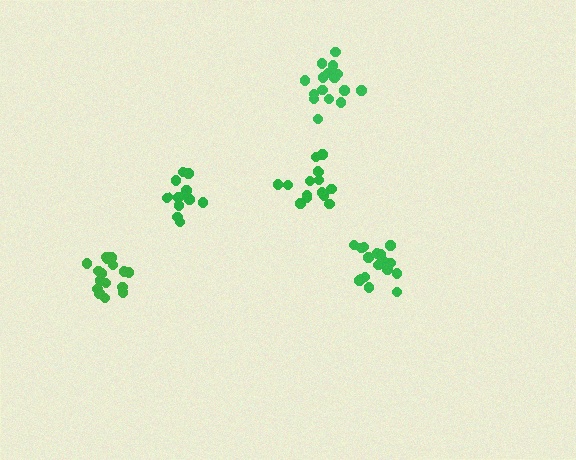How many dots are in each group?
Group 1: 12 dots, Group 2: 15 dots, Group 3: 17 dots, Group 4: 16 dots, Group 5: 16 dots (76 total).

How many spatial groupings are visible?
There are 5 spatial groupings.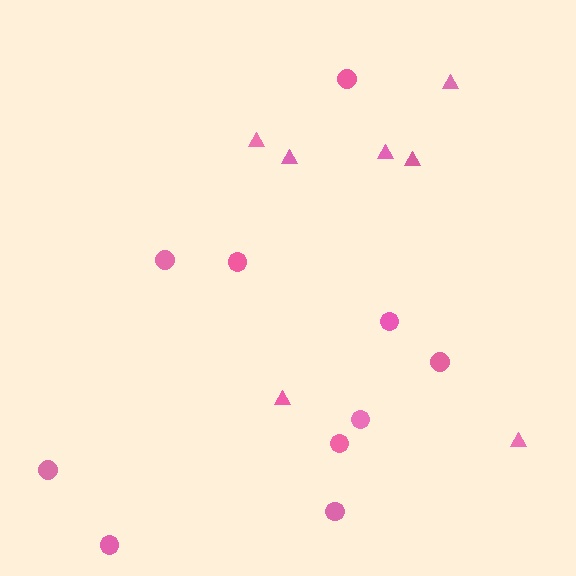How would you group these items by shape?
There are 2 groups: one group of triangles (7) and one group of circles (10).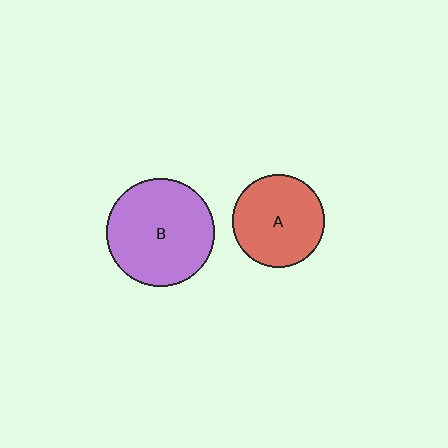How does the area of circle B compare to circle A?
Approximately 1.4 times.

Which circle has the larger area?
Circle B (purple).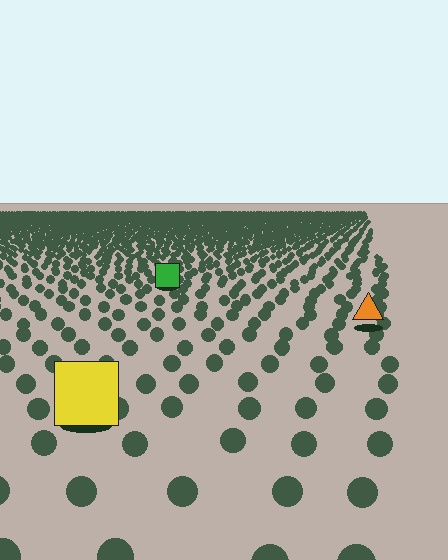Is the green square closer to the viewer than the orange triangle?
No. The orange triangle is closer — you can tell from the texture gradient: the ground texture is coarser near it.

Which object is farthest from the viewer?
The green square is farthest from the viewer. It appears smaller and the ground texture around it is denser.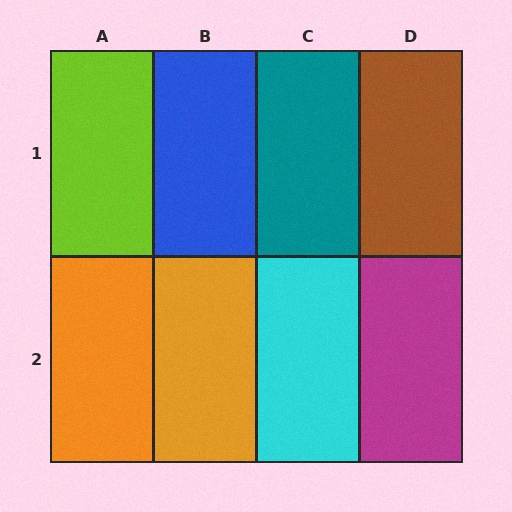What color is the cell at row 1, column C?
Teal.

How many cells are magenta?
1 cell is magenta.